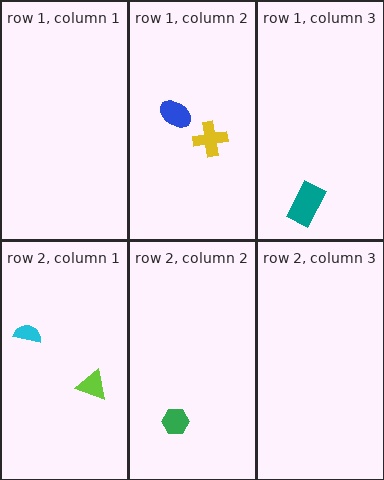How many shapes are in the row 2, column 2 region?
1.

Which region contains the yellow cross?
The row 1, column 2 region.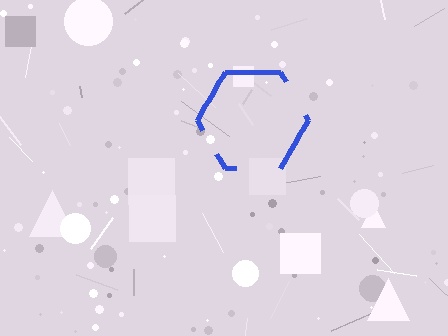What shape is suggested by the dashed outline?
The dashed outline suggests a hexagon.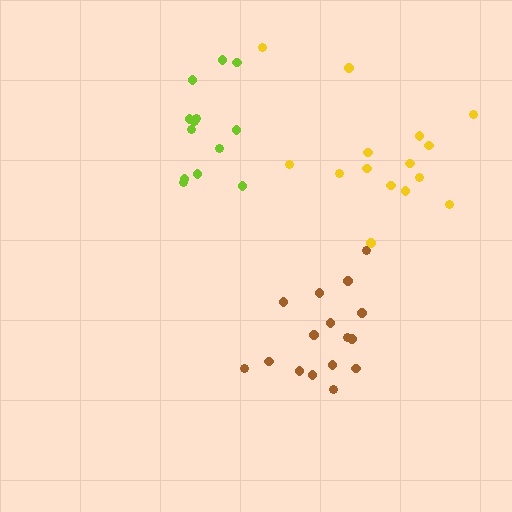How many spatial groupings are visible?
There are 3 spatial groupings.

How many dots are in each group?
Group 1: 16 dots, Group 2: 13 dots, Group 3: 15 dots (44 total).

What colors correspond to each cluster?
The clusters are colored: brown, lime, yellow.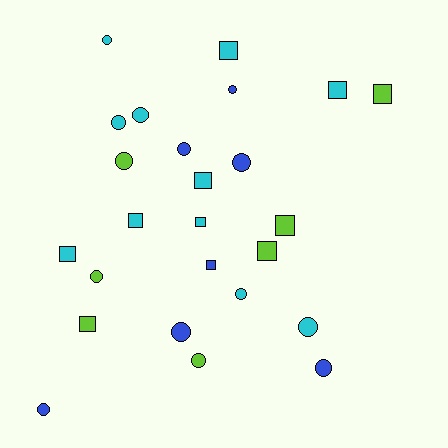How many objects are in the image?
There are 25 objects.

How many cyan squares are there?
There are 6 cyan squares.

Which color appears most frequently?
Cyan, with 11 objects.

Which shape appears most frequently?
Circle, with 14 objects.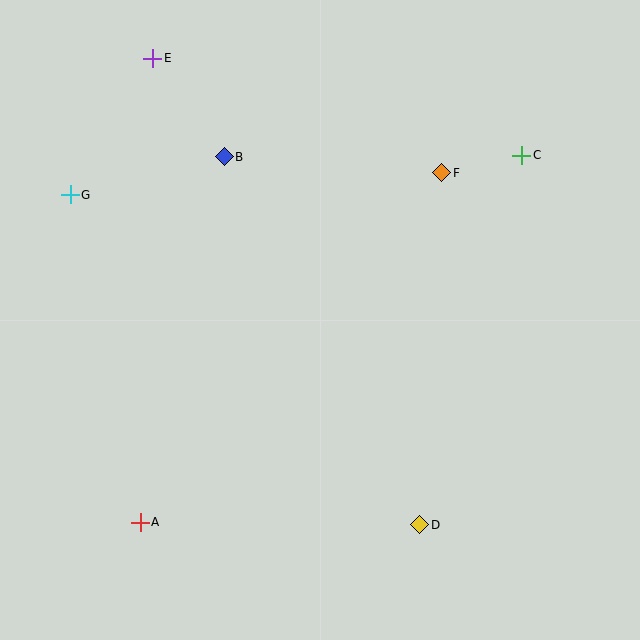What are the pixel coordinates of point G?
Point G is at (70, 195).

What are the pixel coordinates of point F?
Point F is at (442, 173).